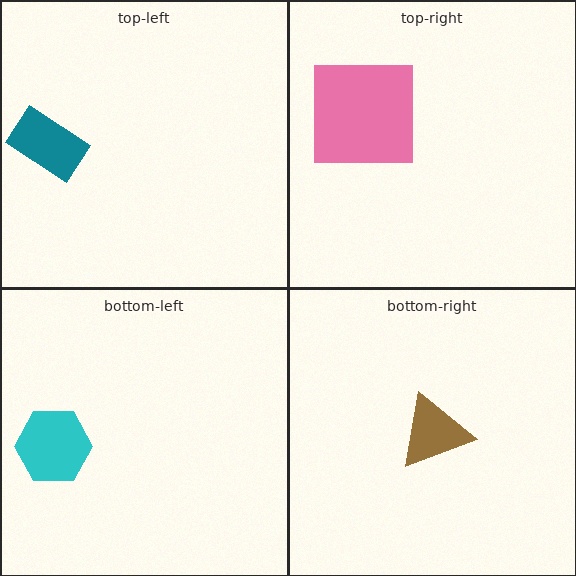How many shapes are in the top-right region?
1.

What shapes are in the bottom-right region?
The brown triangle.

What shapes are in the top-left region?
The teal rectangle.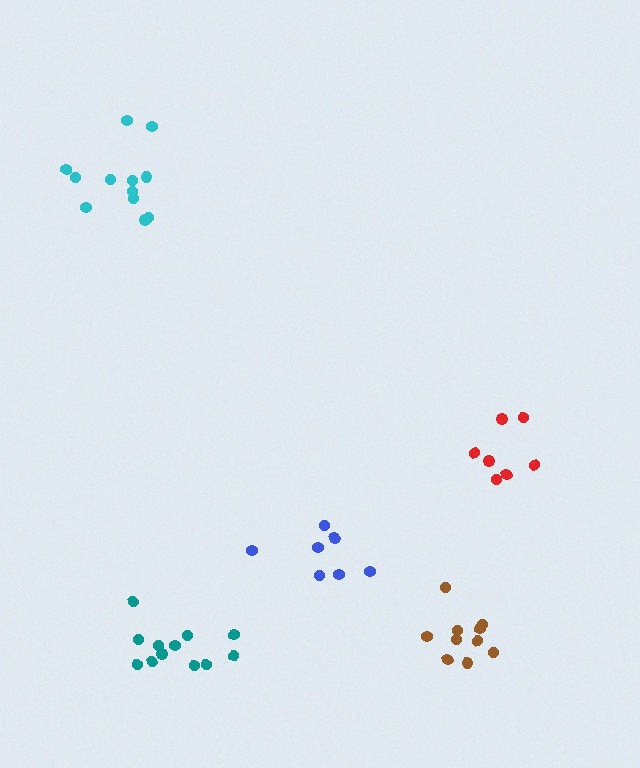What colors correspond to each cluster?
The clusters are colored: cyan, teal, brown, blue, red.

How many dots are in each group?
Group 1: 12 dots, Group 2: 12 dots, Group 3: 10 dots, Group 4: 7 dots, Group 5: 7 dots (48 total).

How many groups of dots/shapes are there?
There are 5 groups.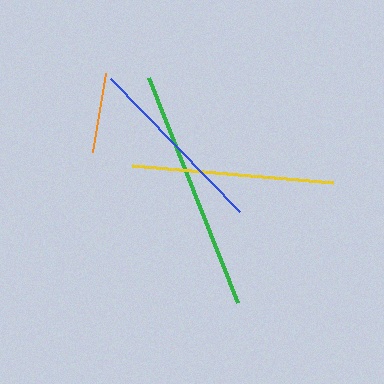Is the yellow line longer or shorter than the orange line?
The yellow line is longer than the orange line.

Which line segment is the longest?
The green line is the longest at approximately 241 pixels.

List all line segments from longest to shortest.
From longest to shortest: green, yellow, blue, orange.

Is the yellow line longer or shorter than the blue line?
The yellow line is longer than the blue line.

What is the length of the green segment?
The green segment is approximately 241 pixels long.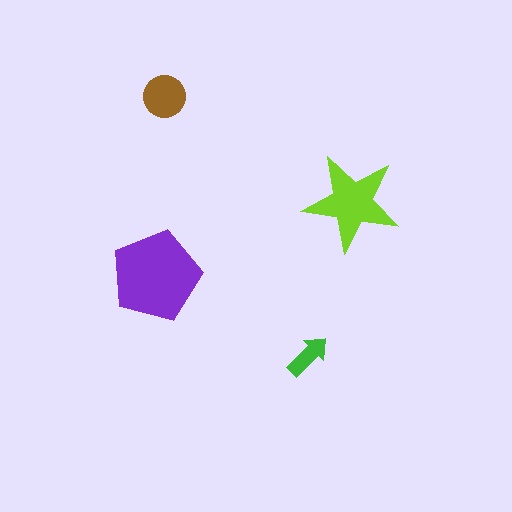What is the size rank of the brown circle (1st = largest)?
3rd.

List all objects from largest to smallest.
The purple pentagon, the lime star, the brown circle, the green arrow.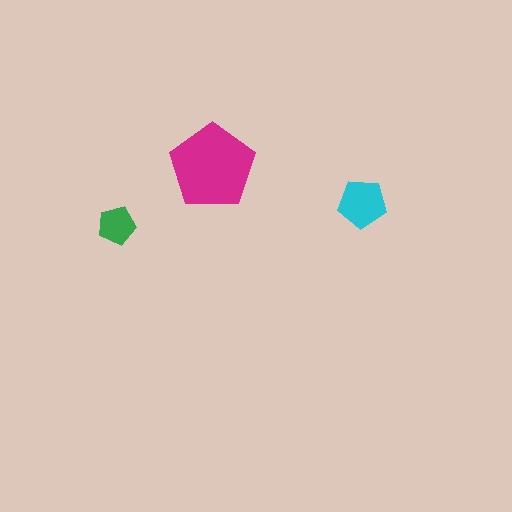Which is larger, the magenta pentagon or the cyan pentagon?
The magenta one.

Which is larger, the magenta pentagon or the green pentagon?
The magenta one.